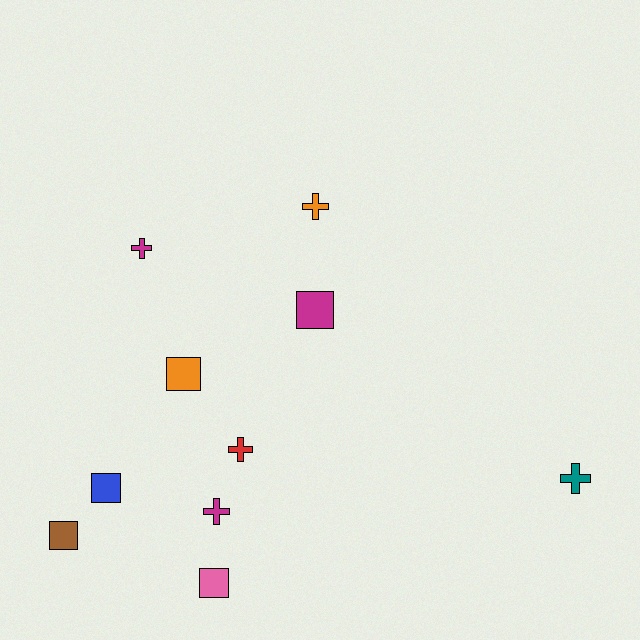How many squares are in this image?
There are 5 squares.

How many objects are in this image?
There are 10 objects.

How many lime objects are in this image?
There are no lime objects.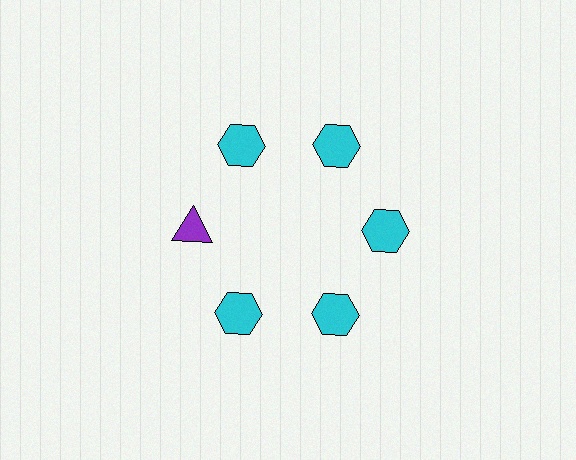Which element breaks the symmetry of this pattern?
The purple triangle at roughly the 9 o'clock position breaks the symmetry. All other shapes are cyan hexagons.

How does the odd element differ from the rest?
It differs in both color (purple instead of cyan) and shape (triangle instead of hexagon).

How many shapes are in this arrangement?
There are 6 shapes arranged in a ring pattern.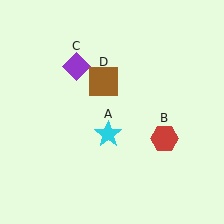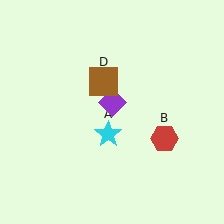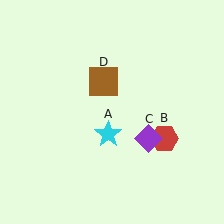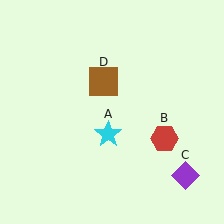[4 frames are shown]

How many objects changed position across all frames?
1 object changed position: purple diamond (object C).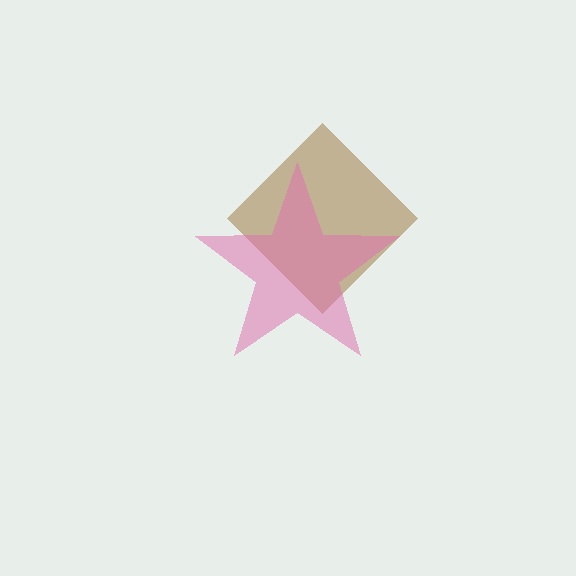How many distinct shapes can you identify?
There are 2 distinct shapes: a brown diamond, a pink star.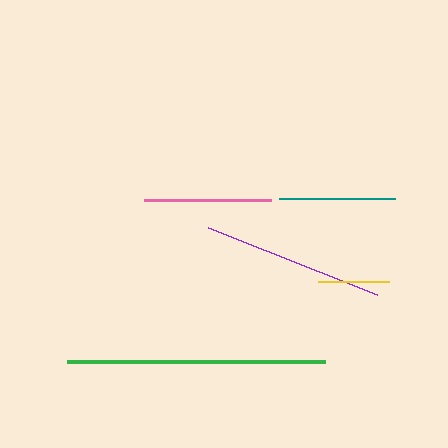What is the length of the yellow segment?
The yellow segment is approximately 71 pixels long.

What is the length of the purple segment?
The purple segment is approximately 182 pixels long.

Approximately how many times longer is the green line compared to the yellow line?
The green line is approximately 3.7 times the length of the yellow line.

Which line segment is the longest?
The green line is the longest at approximately 258 pixels.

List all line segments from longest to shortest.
From longest to shortest: green, purple, pink, teal, yellow.